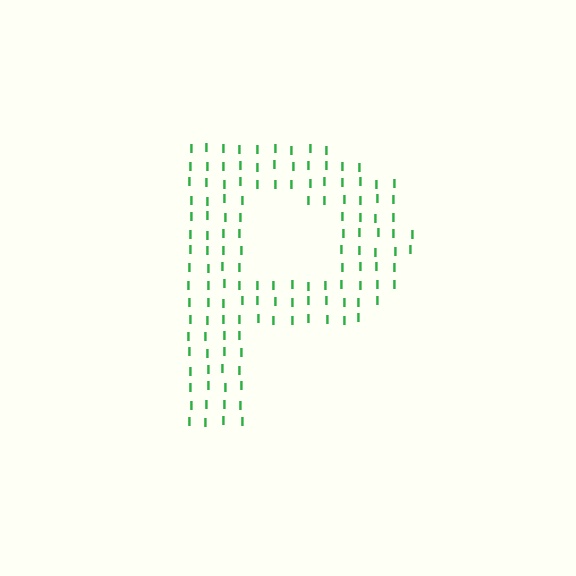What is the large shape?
The large shape is the letter P.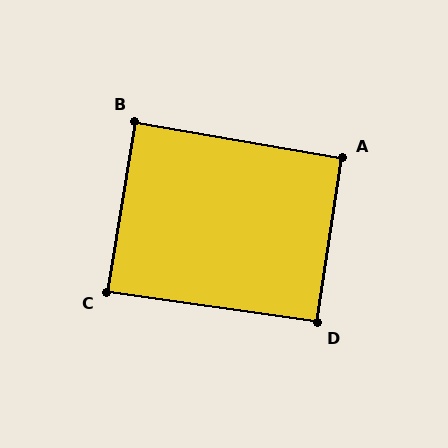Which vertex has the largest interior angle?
A, at approximately 91 degrees.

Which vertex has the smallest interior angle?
C, at approximately 89 degrees.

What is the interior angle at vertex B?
Approximately 89 degrees (approximately right).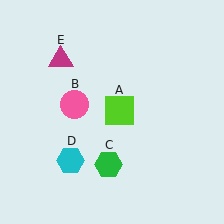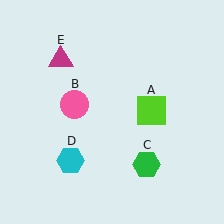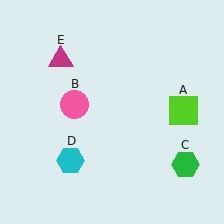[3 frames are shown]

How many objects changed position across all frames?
2 objects changed position: lime square (object A), green hexagon (object C).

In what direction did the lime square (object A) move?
The lime square (object A) moved right.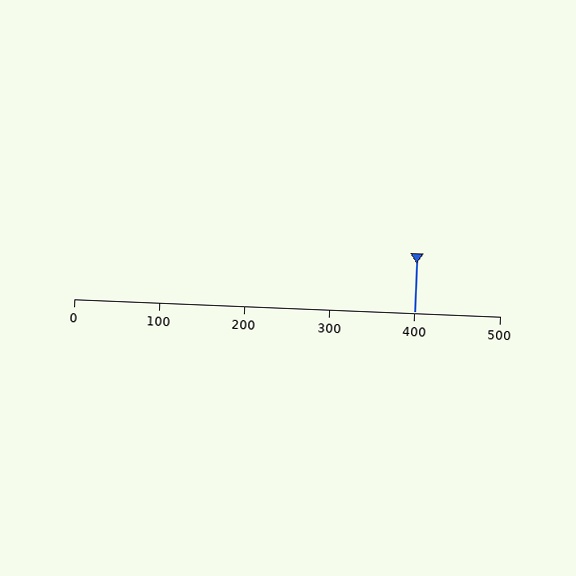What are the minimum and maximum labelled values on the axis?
The axis runs from 0 to 500.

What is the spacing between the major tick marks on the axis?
The major ticks are spaced 100 apart.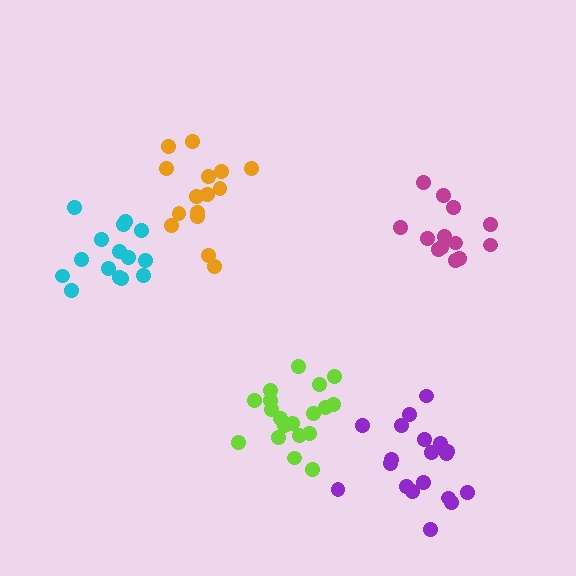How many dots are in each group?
Group 1: 15 dots, Group 2: 15 dots, Group 3: 14 dots, Group 4: 19 dots, Group 5: 19 dots (82 total).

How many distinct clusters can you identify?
There are 5 distinct clusters.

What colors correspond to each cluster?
The clusters are colored: orange, cyan, magenta, lime, purple.